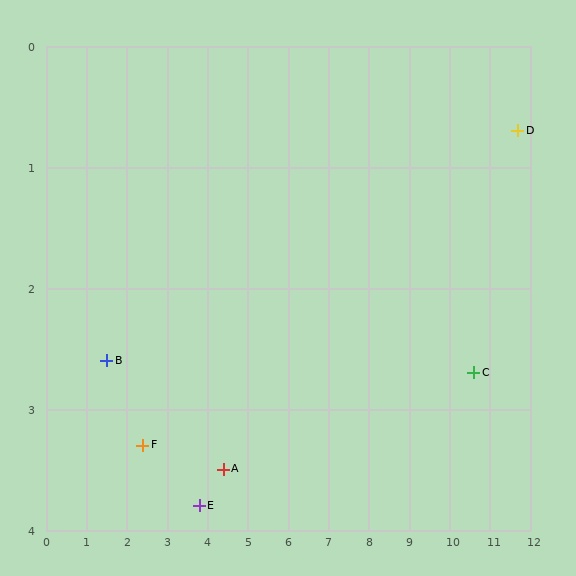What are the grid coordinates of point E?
Point E is at approximately (3.8, 3.8).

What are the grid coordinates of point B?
Point B is at approximately (1.5, 2.6).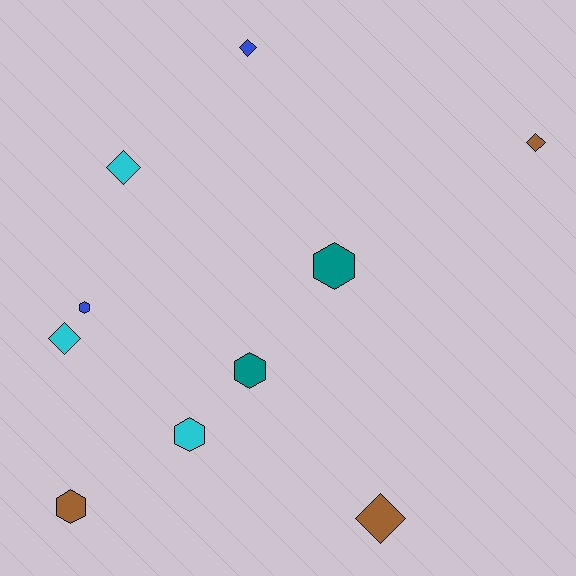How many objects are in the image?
There are 10 objects.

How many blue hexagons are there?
There is 1 blue hexagon.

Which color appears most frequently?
Brown, with 3 objects.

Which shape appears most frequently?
Diamond, with 5 objects.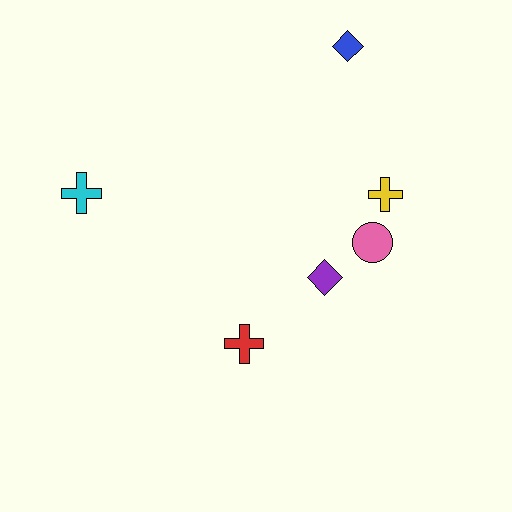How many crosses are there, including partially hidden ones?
There are 3 crosses.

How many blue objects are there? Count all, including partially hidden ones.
There is 1 blue object.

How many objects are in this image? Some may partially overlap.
There are 6 objects.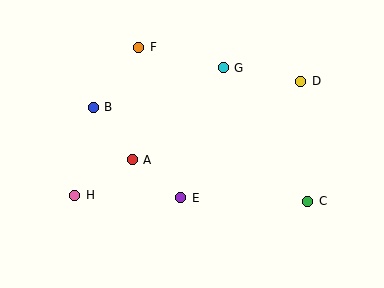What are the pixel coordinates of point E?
Point E is at (181, 198).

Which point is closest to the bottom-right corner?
Point C is closest to the bottom-right corner.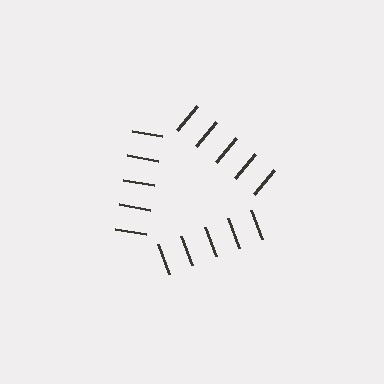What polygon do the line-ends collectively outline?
An illusory triangle — the line segments terminate on its edges but no continuous stroke is drawn.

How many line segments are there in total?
15 — 5 along each of the 3 edges.